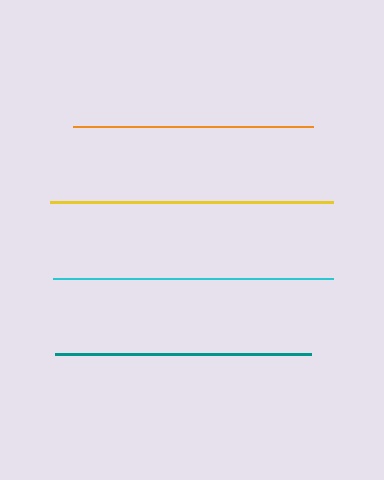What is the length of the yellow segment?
The yellow segment is approximately 283 pixels long.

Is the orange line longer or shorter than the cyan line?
The cyan line is longer than the orange line.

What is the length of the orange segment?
The orange segment is approximately 240 pixels long.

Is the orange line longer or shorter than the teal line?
The teal line is longer than the orange line.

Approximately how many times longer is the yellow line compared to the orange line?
The yellow line is approximately 1.2 times the length of the orange line.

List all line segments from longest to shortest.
From longest to shortest: yellow, cyan, teal, orange.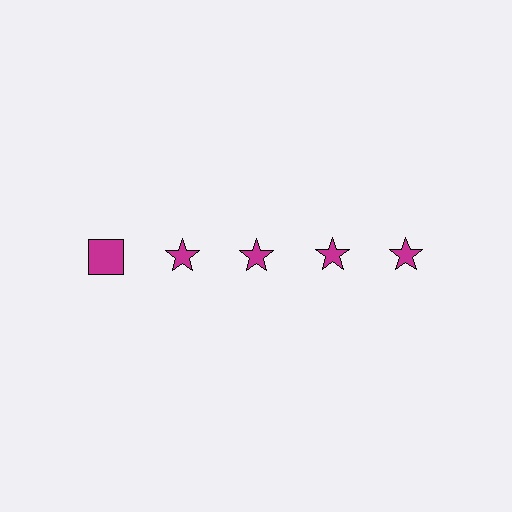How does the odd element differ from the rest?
It has a different shape: square instead of star.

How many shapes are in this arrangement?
There are 5 shapes arranged in a grid pattern.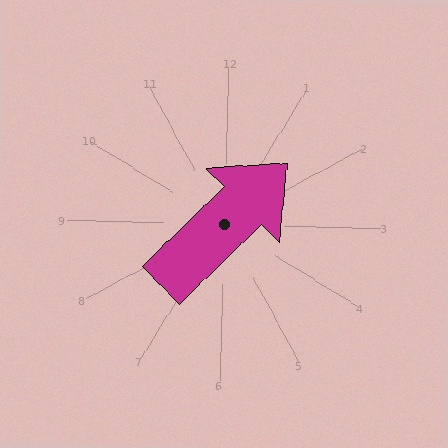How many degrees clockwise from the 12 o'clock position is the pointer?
Approximately 44 degrees.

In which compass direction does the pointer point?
Northeast.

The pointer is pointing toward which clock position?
Roughly 1 o'clock.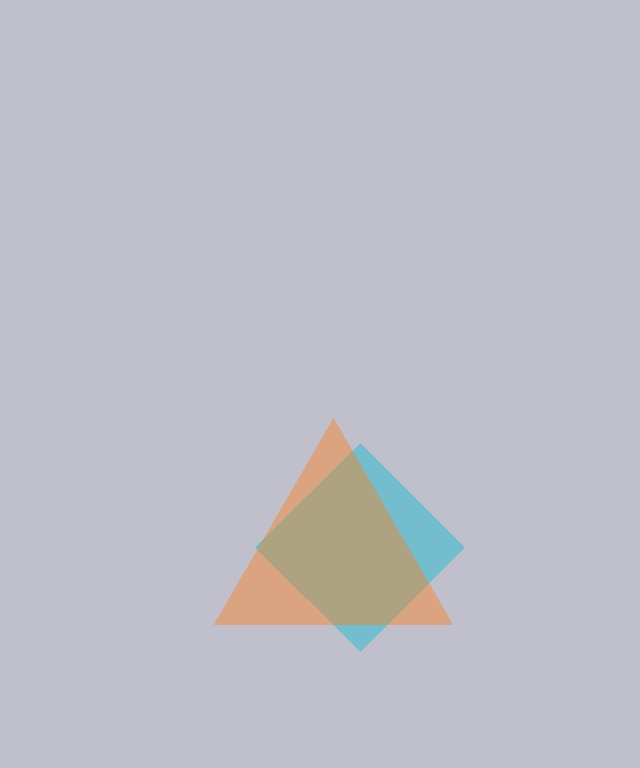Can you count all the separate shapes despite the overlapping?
Yes, there are 2 separate shapes.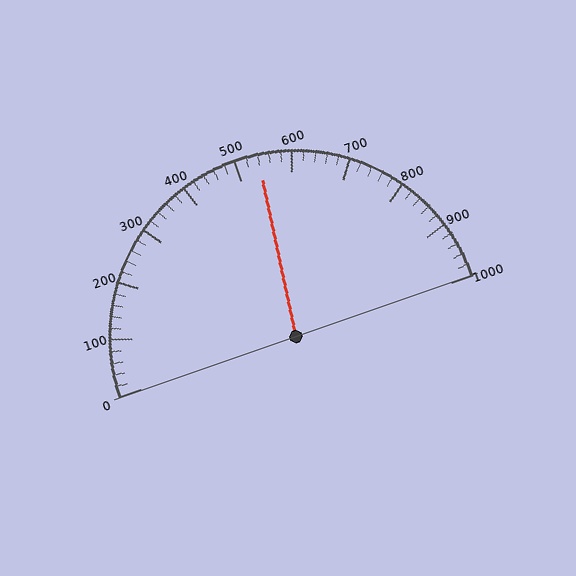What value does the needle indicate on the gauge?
The needle indicates approximately 540.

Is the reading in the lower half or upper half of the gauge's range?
The reading is in the upper half of the range (0 to 1000).